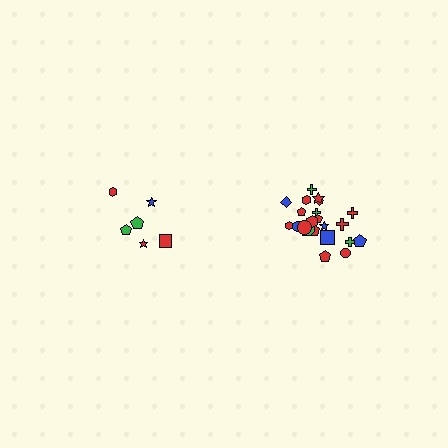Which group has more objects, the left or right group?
The right group.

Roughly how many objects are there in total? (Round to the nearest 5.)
Roughly 30 objects in total.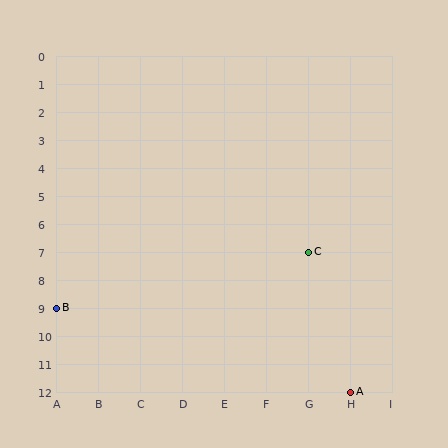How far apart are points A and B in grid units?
Points A and B are 7 columns and 3 rows apart (about 7.6 grid units diagonally).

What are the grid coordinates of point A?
Point A is at grid coordinates (H, 12).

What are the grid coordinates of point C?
Point C is at grid coordinates (G, 7).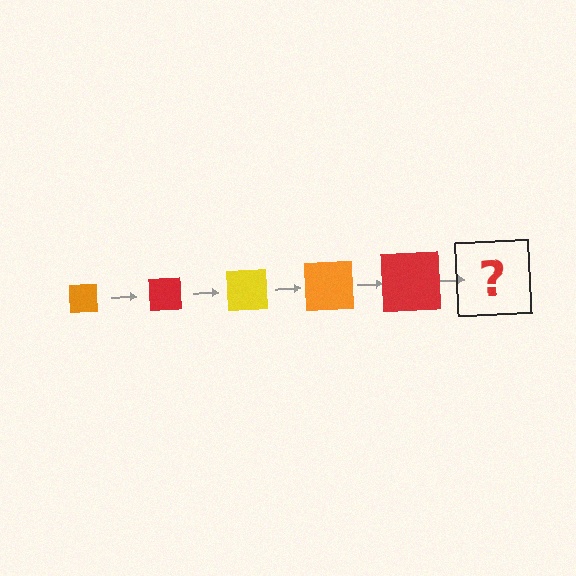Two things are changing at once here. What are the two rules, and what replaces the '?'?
The two rules are that the square grows larger each step and the color cycles through orange, red, and yellow. The '?' should be a yellow square, larger than the previous one.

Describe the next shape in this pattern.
It should be a yellow square, larger than the previous one.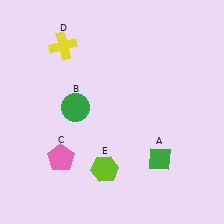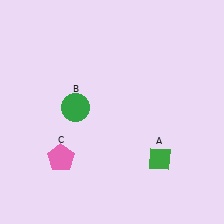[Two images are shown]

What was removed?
The lime hexagon (E), the yellow cross (D) were removed in Image 2.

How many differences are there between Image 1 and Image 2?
There are 2 differences between the two images.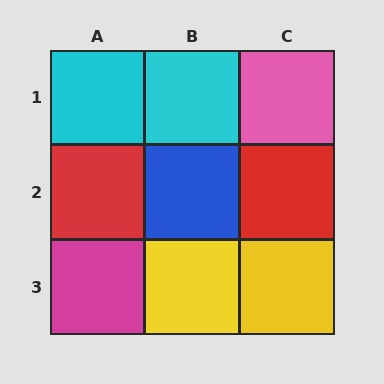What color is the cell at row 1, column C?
Pink.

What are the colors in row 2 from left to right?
Red, blue, red.